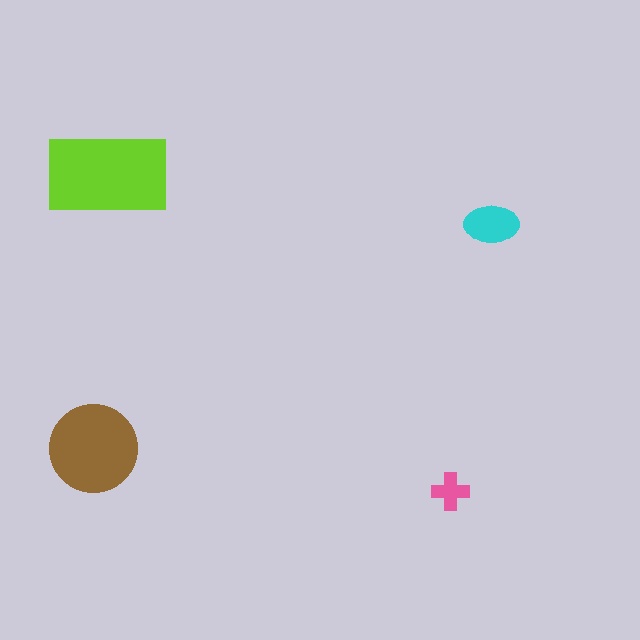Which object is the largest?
The lime rectangle.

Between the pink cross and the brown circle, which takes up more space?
The brown circle.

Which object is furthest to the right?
The cyan ellipse is rightmost.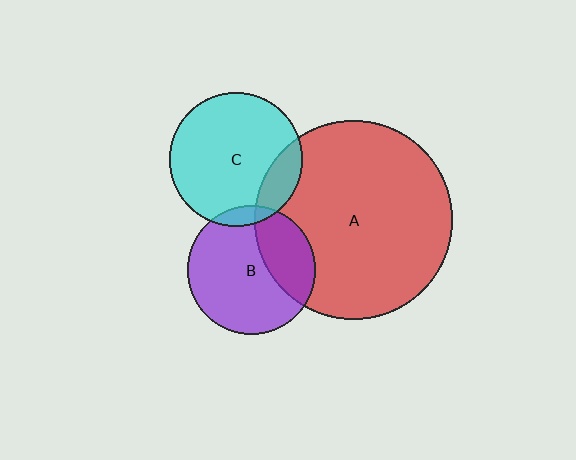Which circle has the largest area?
Circle A (red).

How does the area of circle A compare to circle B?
Approximately 2.4 times.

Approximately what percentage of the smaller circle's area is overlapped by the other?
Approximately 15%.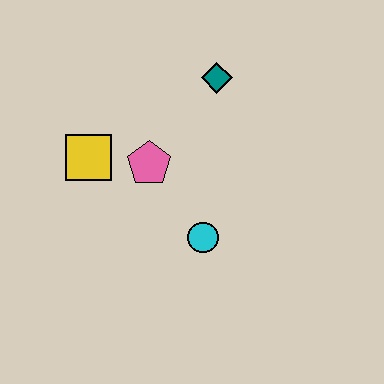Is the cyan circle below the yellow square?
Yes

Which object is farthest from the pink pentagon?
The teal diamond is farthest from the pink pentagon.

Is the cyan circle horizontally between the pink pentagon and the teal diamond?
Yes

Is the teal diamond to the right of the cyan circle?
Yes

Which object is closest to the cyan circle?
The pink pentagon is closest to the cyan circle.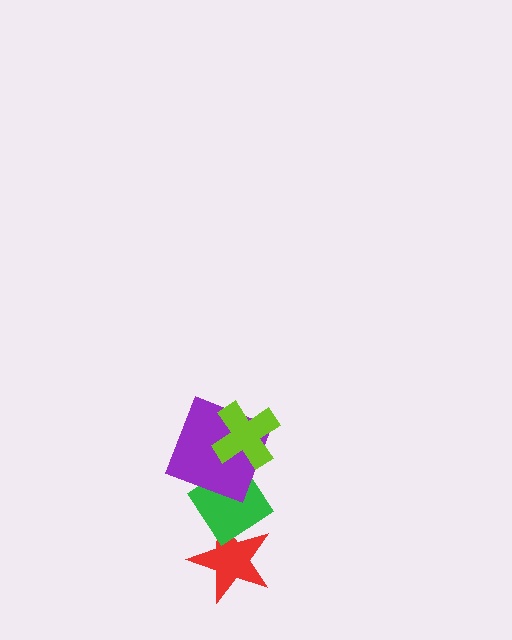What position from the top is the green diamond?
The green diamond is 3rd from the top.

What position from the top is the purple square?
The purple square is 2nd from the top.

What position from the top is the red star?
The red star is 4th from the top.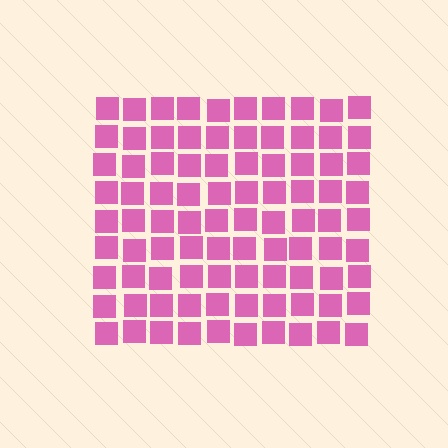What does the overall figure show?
The overall figure shows a square.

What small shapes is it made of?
It is made of small squares.